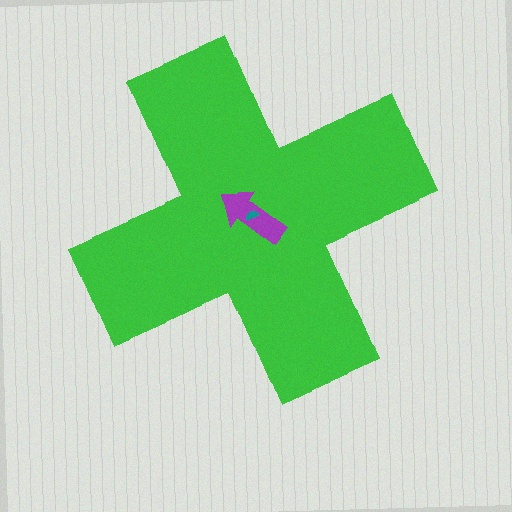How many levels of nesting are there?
3.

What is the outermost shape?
The green cross.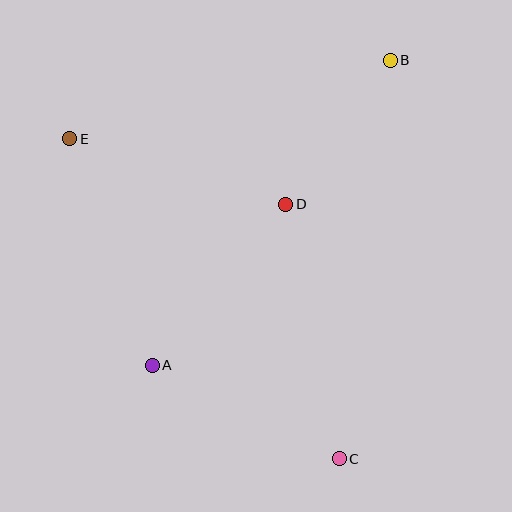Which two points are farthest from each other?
Points C and E are farthest from each other.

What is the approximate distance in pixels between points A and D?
The distance between A and D is approximately 209 pixels.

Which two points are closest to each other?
Points B and D are closest to each other.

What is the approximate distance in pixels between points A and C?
The distance between A and C is approximately 209 pixels.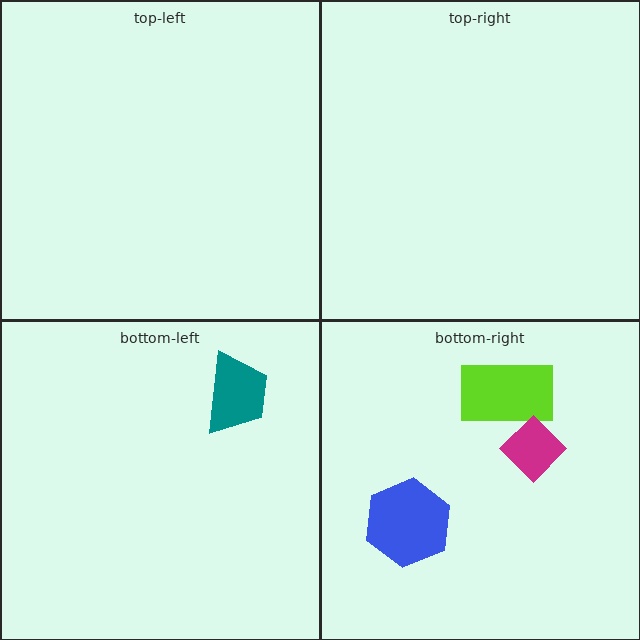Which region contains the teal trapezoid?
The bottom-left region.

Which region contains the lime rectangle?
The bottom-right region.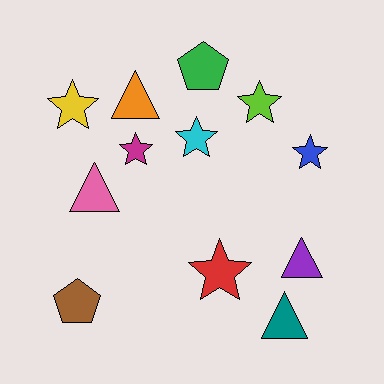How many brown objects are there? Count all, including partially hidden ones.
There is 1 brown object.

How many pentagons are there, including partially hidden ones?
There are 2 pentagons.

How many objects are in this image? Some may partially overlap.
There are 12 objects.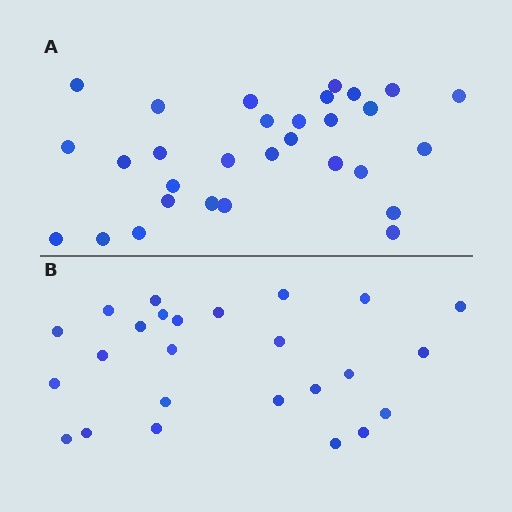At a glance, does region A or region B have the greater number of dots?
Region A (the top region) has more dots.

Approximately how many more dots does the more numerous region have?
Region A has about 5 more dots than region B.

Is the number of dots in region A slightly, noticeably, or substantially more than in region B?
Region A has only slightly more — the two regions are fairly close. The ratio is roughly 1.2 to 1.